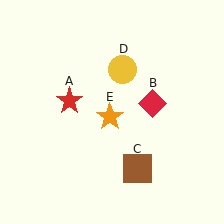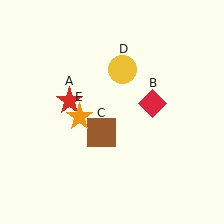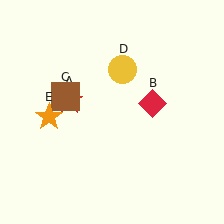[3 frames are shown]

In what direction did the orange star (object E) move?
The orange star (object E) moved left.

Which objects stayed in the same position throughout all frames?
Red star (object A) and red diamond (object B) and yellow circle (object D) remained stationary.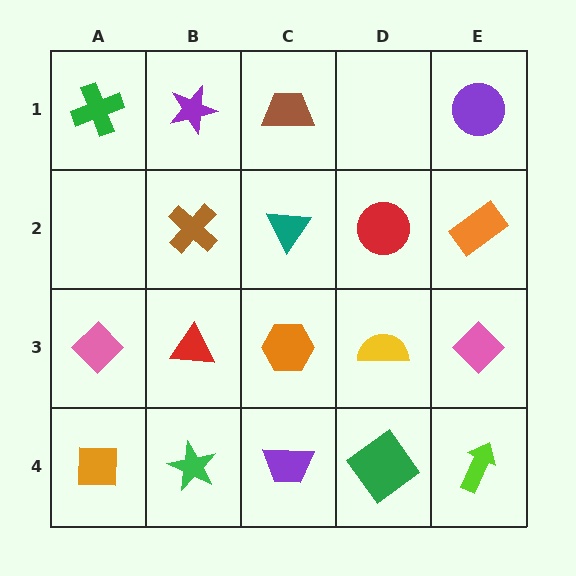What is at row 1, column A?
A green cross.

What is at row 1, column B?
A purple star.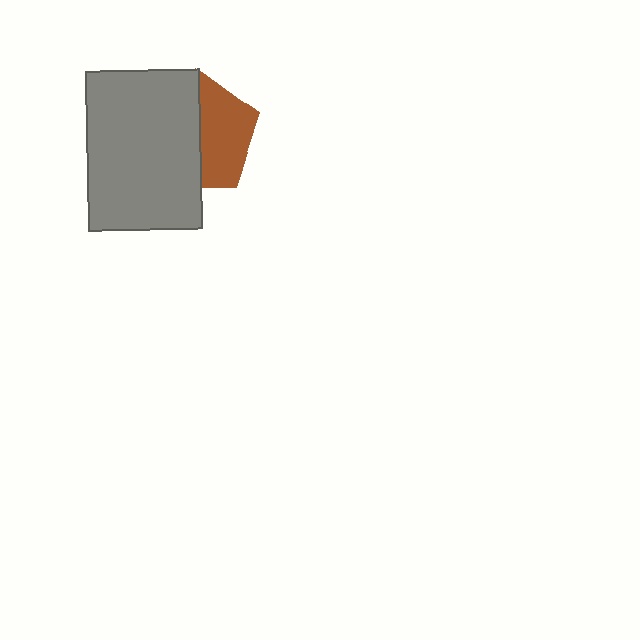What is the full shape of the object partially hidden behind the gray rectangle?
The partially hidden object is a brown pentagon.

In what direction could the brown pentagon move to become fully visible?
The brown pentagon could move right. That would shift it out from behind the gray rectangle entirely.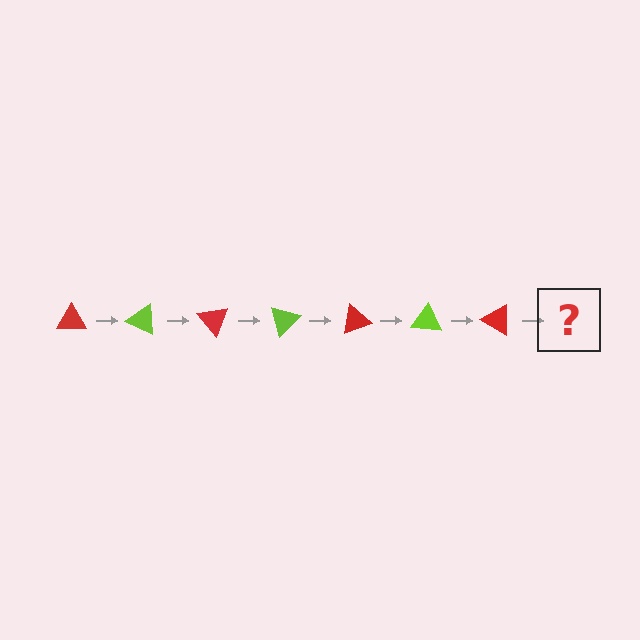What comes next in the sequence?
The next element should be a lime triangle, rotated 175 degrees from the start.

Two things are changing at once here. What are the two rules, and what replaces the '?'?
The two rules are that it rotates 25 degrees each step and the color cycles through red and lime. The '?' should be a lime triangle, rotated 175 degrees from the start.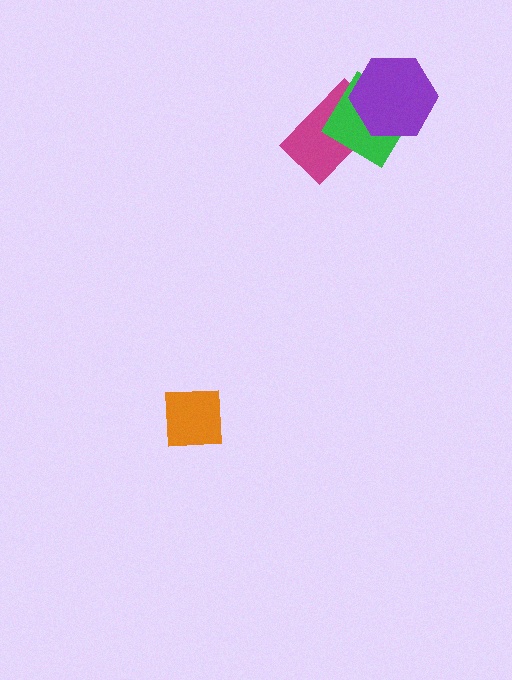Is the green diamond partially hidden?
Yes, it is partially covered by another shape.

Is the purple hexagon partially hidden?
No, no other shape covers it.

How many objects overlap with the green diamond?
2 objects overlap with the green diamond.